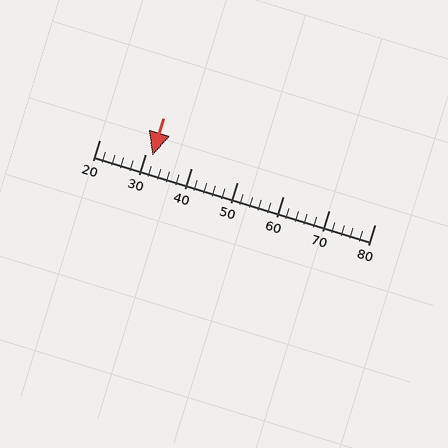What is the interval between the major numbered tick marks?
The major tick marks are spaced 10 units apart.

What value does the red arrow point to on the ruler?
The red arrow points to approximately 32.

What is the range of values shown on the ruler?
The ruler shows values from 20 to 80.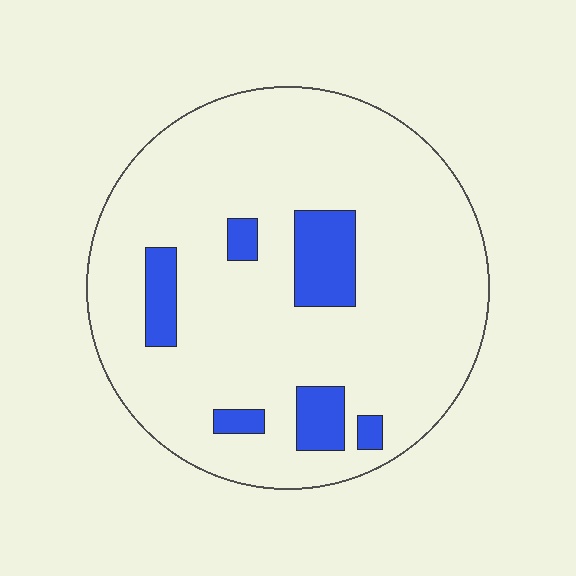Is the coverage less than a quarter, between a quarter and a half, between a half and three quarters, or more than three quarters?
Less than a quarter.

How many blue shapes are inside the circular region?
6.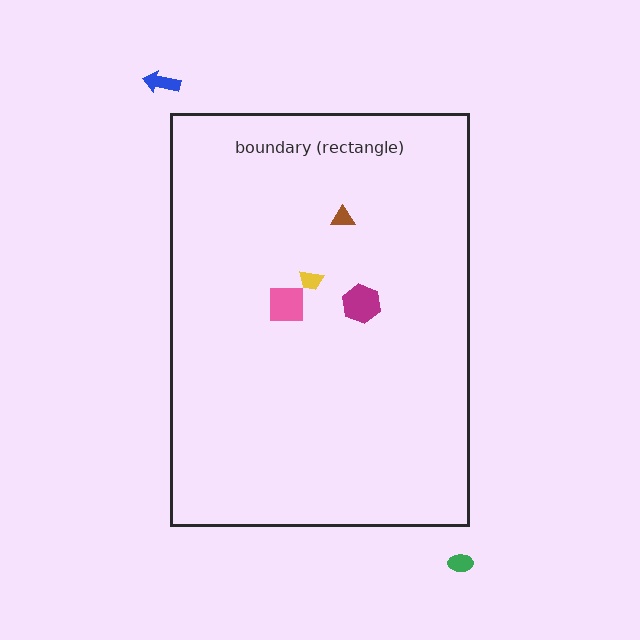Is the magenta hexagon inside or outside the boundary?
Inside.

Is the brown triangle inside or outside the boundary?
Inside.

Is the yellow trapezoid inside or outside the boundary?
Inside.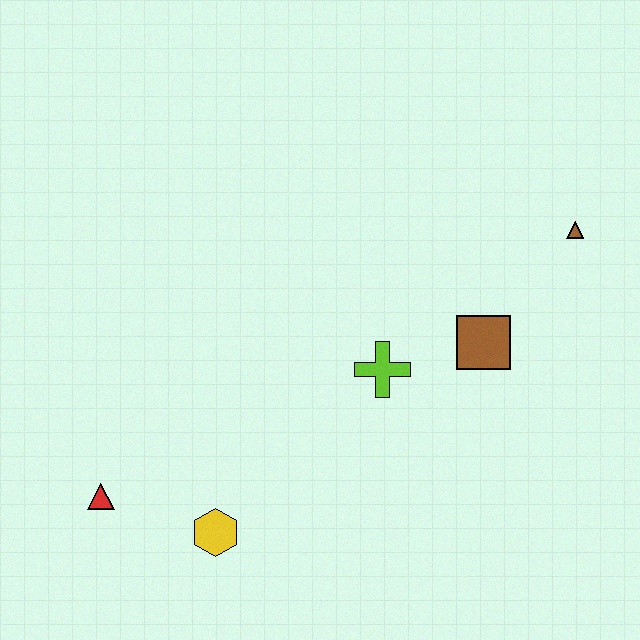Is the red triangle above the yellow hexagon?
Yes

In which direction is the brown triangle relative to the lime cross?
The brown triangle is to the right of the lime cross.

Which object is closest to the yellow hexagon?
The red triangle is closest to the yellow hexagon.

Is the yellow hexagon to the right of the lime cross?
No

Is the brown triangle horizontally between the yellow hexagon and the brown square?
No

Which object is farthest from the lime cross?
The red triangle is farthest from the lime cross.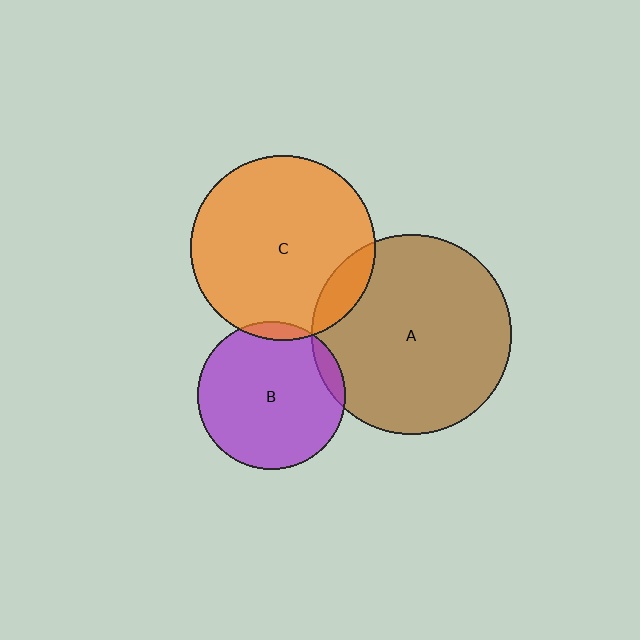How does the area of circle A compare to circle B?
Approximately 1.8 times.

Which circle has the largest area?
Circle A (brown).